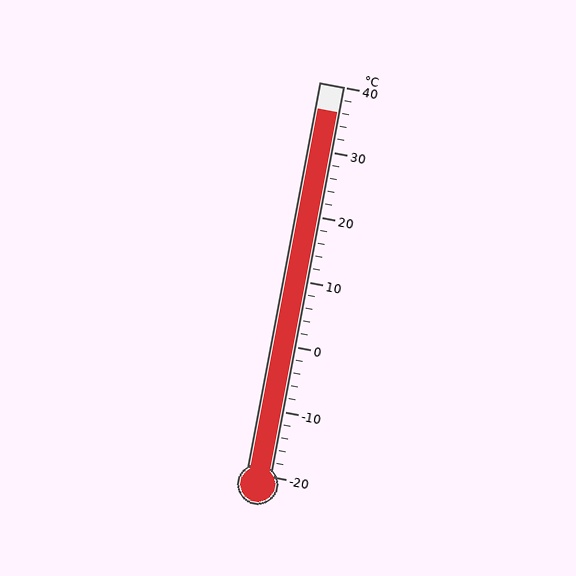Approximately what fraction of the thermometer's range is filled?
The thermometer is filled to approximately 95% of its range.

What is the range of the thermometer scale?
The thermometer scale ranges from -20°C to 40°C.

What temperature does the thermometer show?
The thermometer shows approximately 36°C.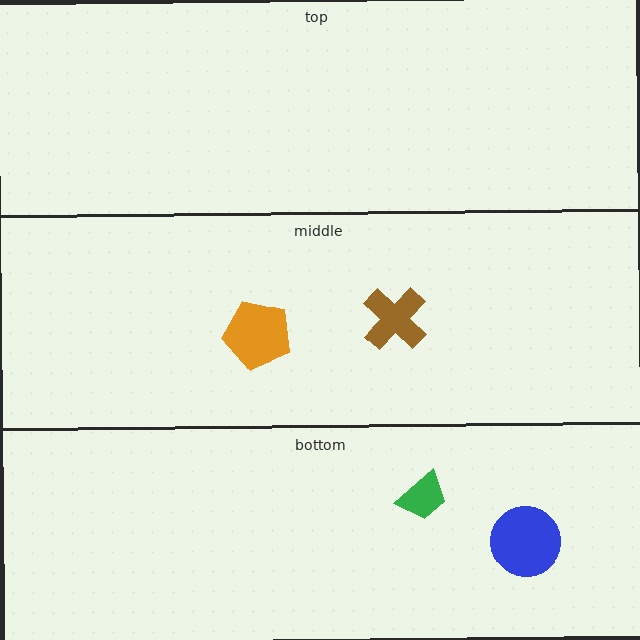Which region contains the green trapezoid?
The bottom region.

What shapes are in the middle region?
The brown cross, the orange pentagon.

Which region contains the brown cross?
The middle region.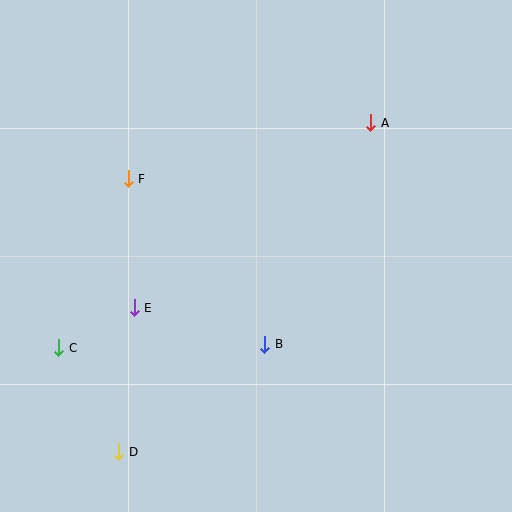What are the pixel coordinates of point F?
Point F is at (128, 179).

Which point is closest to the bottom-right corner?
Point B is closest to the bottom-right corner.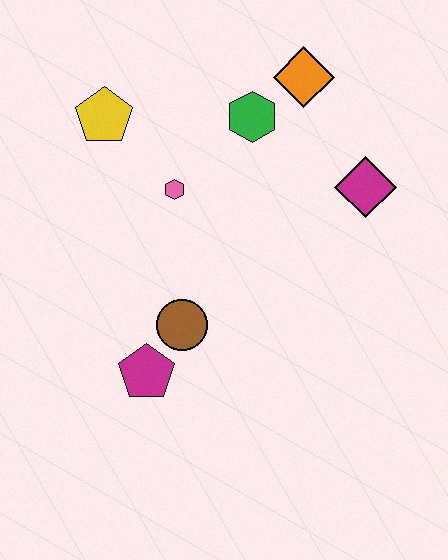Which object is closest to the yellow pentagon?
The pink hexagon is closest to the yellow pentagon.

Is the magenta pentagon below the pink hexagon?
Yes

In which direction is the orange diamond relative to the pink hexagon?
The orange diamond is to the right of the pink hexagon.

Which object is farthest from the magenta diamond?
The magenta pentagon is farthest from the magenta diamond.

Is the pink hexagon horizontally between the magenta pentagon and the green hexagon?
Yes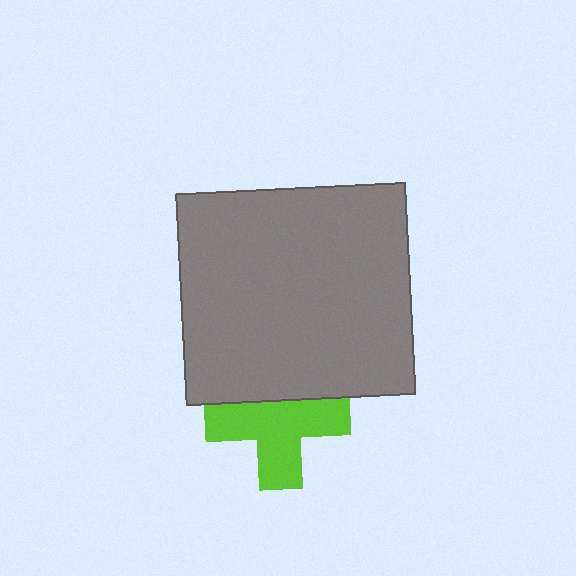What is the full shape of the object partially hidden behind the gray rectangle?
The partially hidden object is a lime cross.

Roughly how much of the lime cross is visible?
Most of it is visible (roughly 69%).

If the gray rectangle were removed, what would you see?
You would see the complete lime cross.